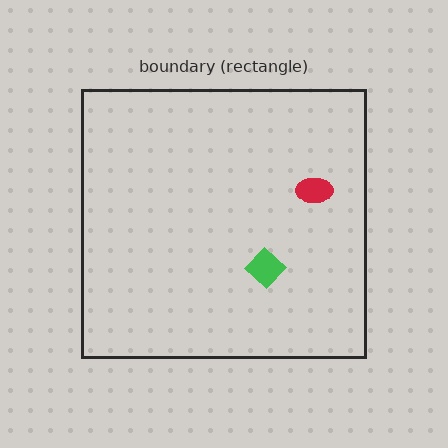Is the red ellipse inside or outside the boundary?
Inside.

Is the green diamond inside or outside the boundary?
Inside.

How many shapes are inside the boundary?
2 inside, 0 outside.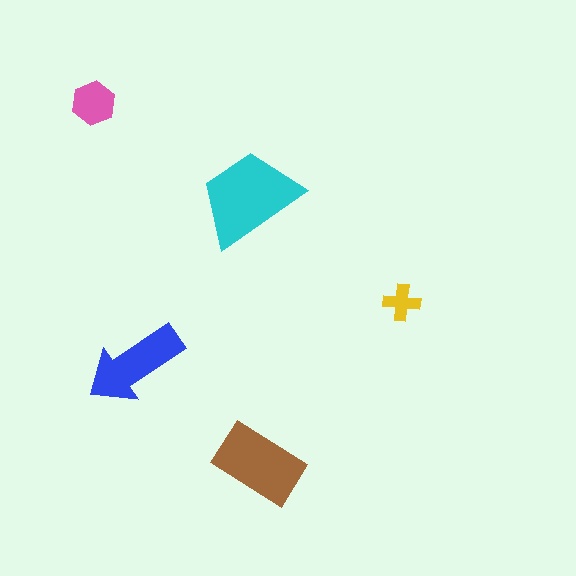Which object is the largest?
The cyan trapezoid.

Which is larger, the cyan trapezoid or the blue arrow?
The cyan trapezoid.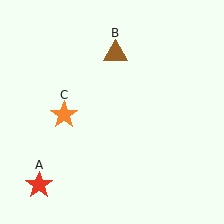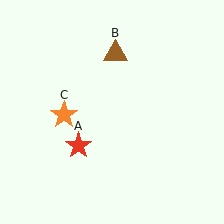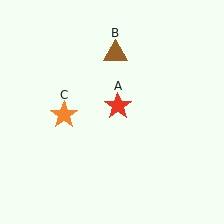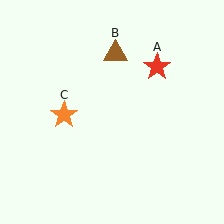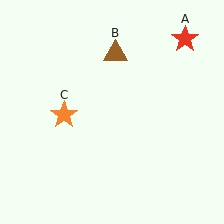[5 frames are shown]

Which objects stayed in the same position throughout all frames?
Brown triangle (object B) and orange star (object C) remained stationary.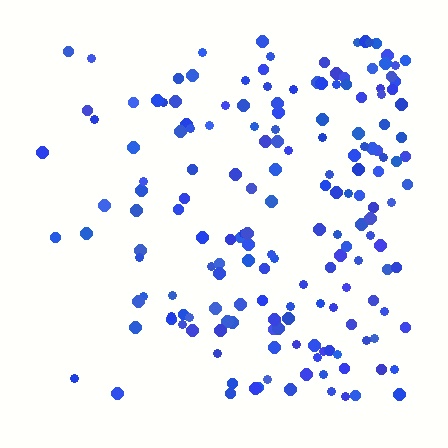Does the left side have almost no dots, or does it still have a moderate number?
Still a moderate number, just noticeably fewer than the right.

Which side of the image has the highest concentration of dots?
The right.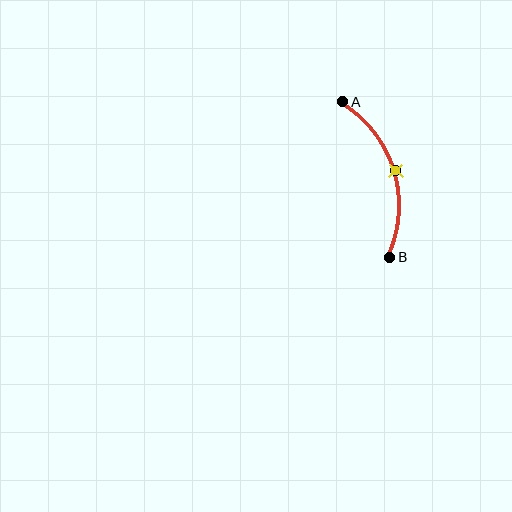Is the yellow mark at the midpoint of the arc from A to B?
Yes. The yellow mark lies on the arc at equal arc-length from both A and B — it is the arc midpoint.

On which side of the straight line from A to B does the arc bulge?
The arc bulges to the right of the straight line connecting A and B.